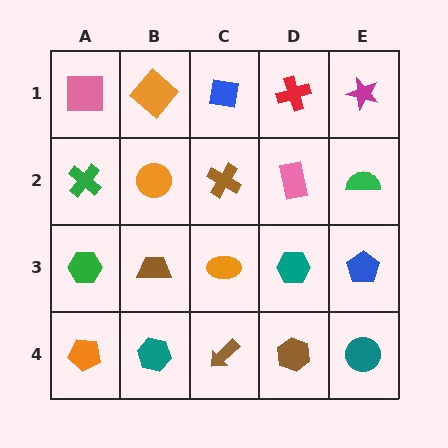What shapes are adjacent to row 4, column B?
A brown trapezoid (row 3, column B), an orange pentagon (row 4, column A), a brown arrow (row 4, column C).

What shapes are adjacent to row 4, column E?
A blue pentagon (row 3, column E), a brown hexagon (row 4, column D).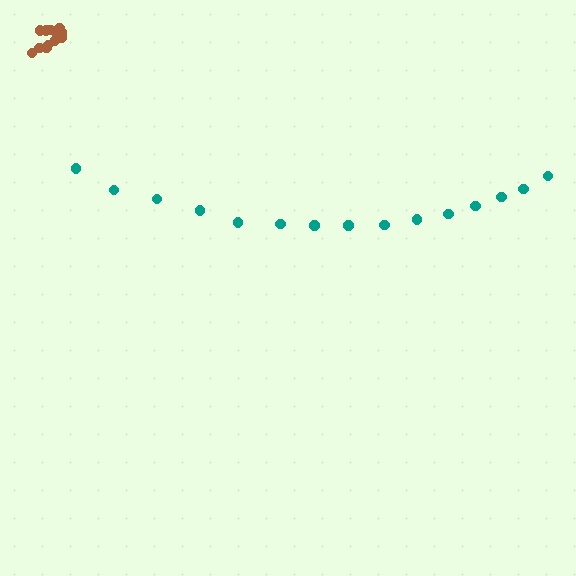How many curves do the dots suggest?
There are 2 distinct paths.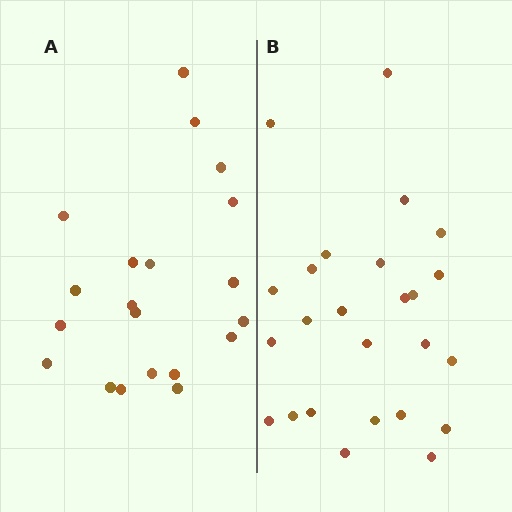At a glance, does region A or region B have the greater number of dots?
Region B (the right region) has more dots.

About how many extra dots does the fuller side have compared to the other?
Region B has about 5 more dots than region A.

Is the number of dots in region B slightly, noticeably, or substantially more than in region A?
Region B has noticeably more, but not dramatically so. The ratio is roughly 1.2 to 1.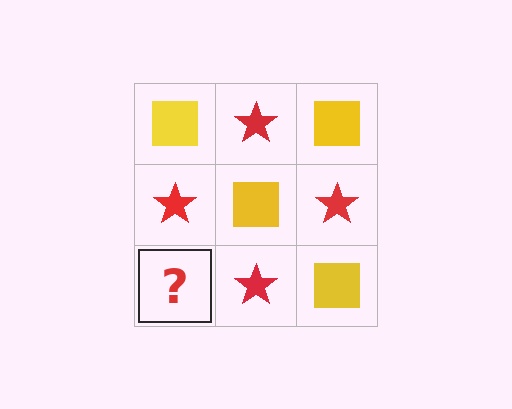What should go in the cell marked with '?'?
The missing cell should contain a yellow square.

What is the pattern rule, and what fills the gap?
The rule is that it alternates yellow square and red star in a checkerboard pattern. The gap should be filled with a yellow square.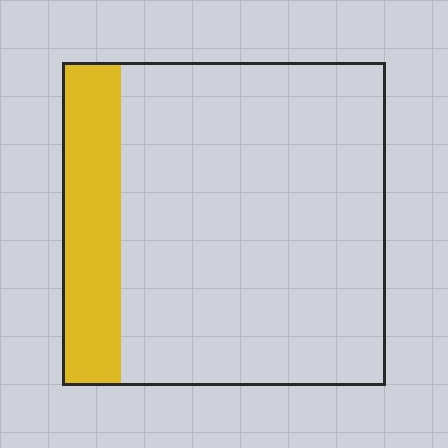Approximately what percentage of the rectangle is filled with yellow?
Approximately 20%.